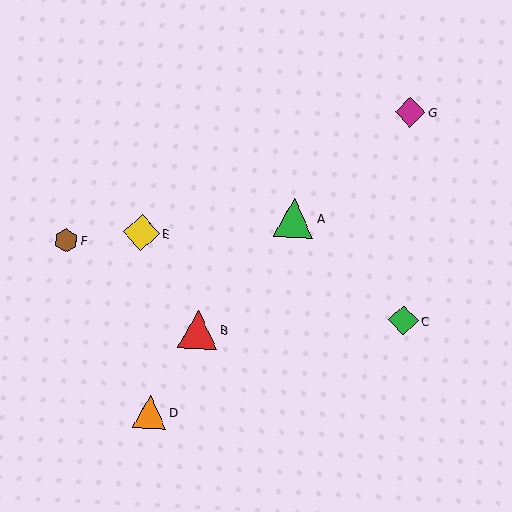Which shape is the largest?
The green triangle (labeled A) is the largest.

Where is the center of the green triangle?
The center of the green triangle is at (294, 218).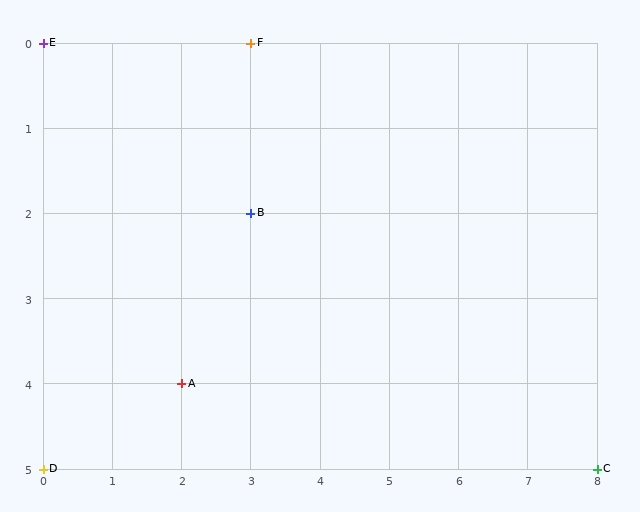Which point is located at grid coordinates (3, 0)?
Point F is at (3, 0).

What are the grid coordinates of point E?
Point E is at grid coordinates (0, 0).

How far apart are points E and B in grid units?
Points E and B are 3 columns and 2 rows apart (about 3.6 grid units diagonally).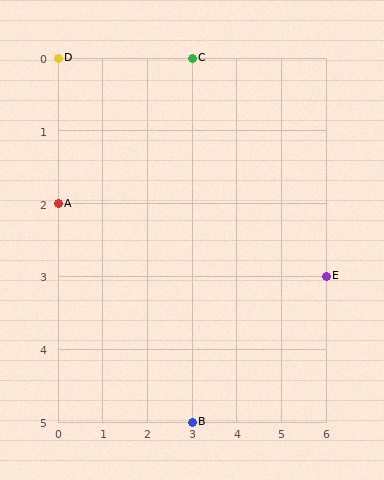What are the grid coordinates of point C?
Point C is at grid coordinates (3, 0).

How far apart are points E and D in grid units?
Points E and D are 6 columns and 3 rows apart (about 6.7 grid units diagonally).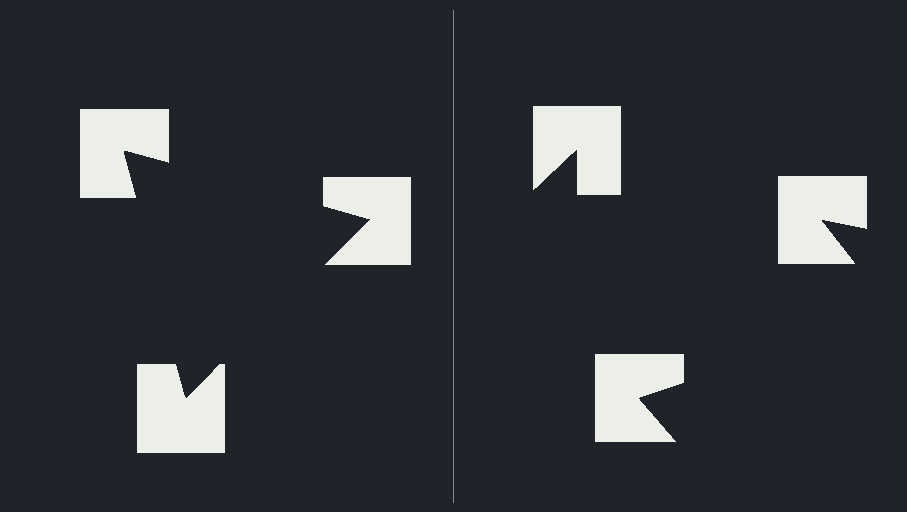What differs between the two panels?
The notched squares are positioned identically on both sides; only the wedge orientations differ. On the left they align to a triangle; on the right they are misaligned.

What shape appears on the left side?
An illusory triangle.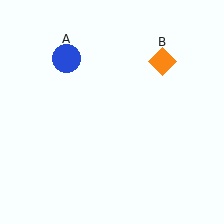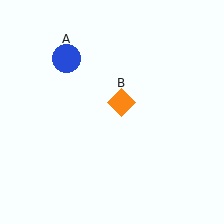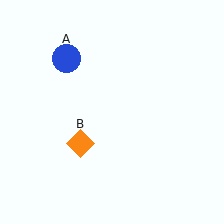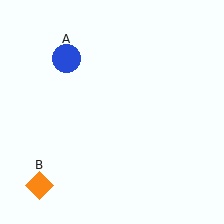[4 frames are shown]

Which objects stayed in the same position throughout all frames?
Blue circle (object A) remained stationary.